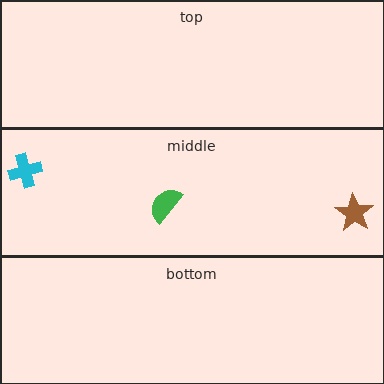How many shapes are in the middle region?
3.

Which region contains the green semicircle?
The middle region.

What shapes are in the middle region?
The green semicircle, the cyan cross, the brown star.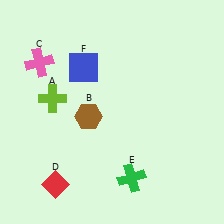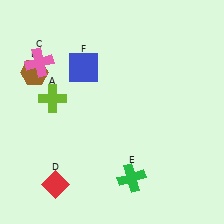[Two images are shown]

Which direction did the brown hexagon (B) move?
The brown hexagon (B) moved left.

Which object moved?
The brown hexagon (B) moved left.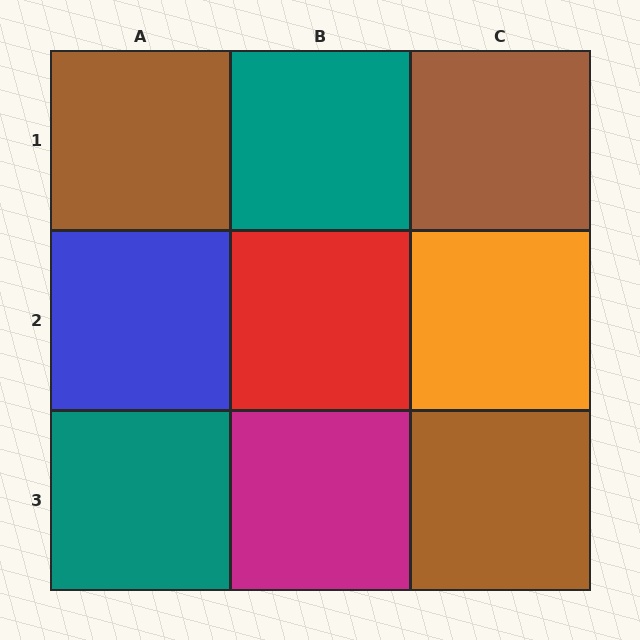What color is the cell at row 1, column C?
Brown.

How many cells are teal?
2 cells are teal.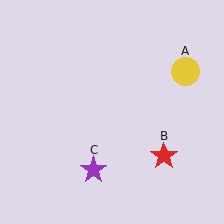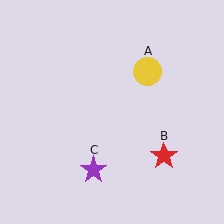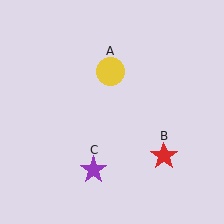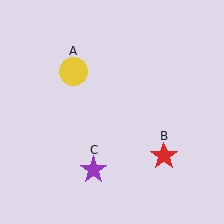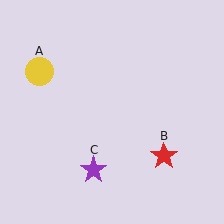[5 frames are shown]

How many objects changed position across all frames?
1 object changed position: yellow circle (object A).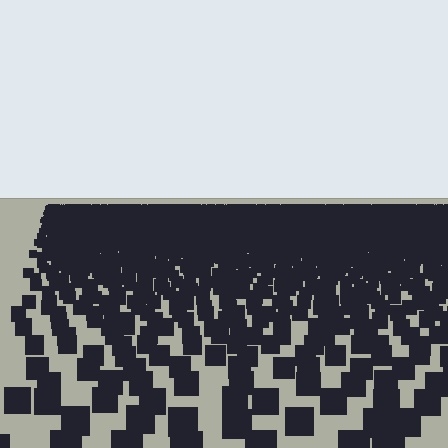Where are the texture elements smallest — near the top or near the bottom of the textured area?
Near the top.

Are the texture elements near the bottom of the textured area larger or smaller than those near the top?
Larger. Near the bottom, elements are closer to the viewer and appear at a bigger on-screen size.